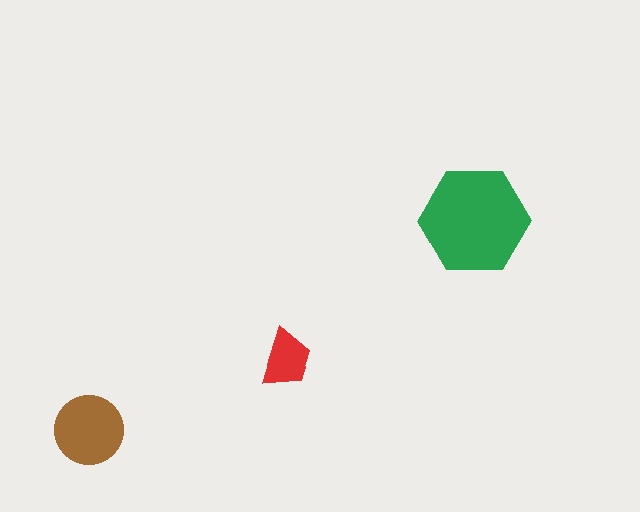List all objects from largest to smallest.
The green hexagon, the brown circle, the red trapezoid.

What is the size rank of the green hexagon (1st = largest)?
1st.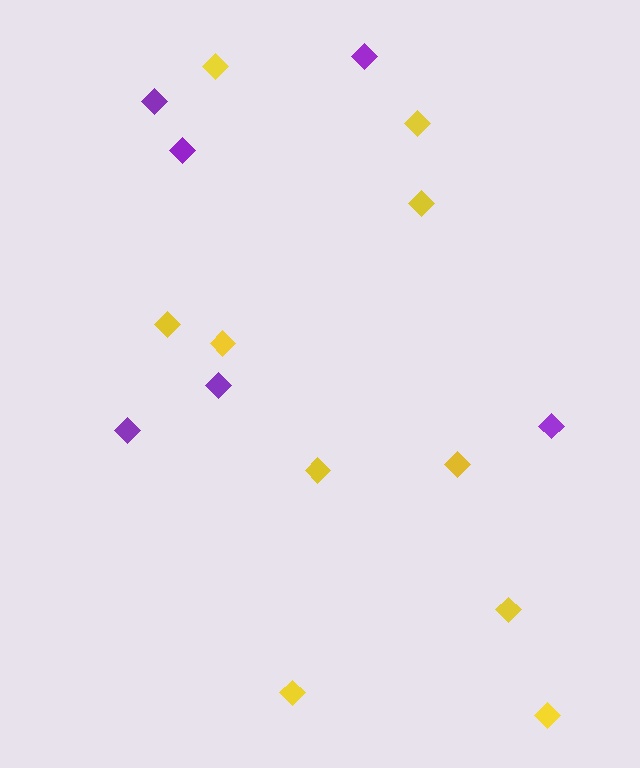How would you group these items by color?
There are 2 groups: one group of purple diamonds (6) and one group of yellow diamonds (10).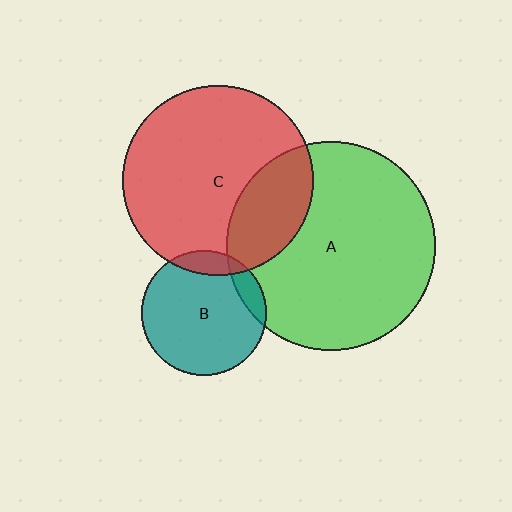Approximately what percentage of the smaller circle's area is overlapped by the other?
Approximately 10%.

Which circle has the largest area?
Circle A (green).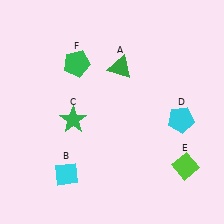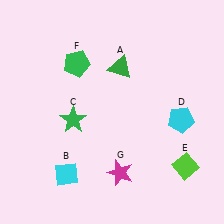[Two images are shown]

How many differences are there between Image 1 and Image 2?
There is 1 difference between the two images.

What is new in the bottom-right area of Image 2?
A magenta star (G) was added in the bottom-right area of Image 2.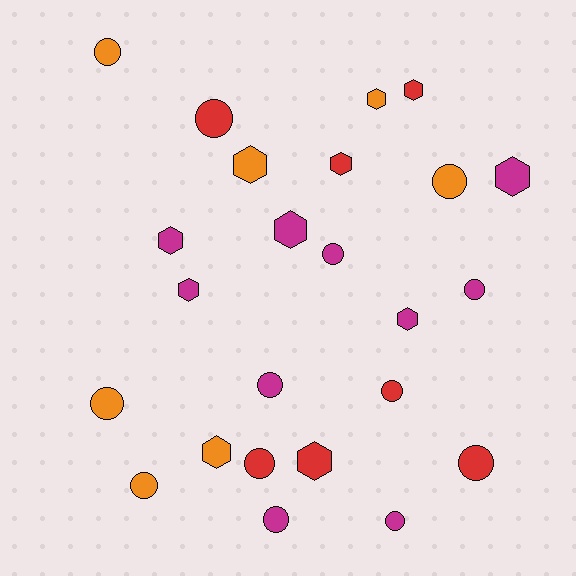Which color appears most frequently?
Magenta, with 10 objects.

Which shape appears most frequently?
Circle, with 13 objects.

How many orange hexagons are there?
There are 3 orange hexagons.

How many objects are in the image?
There are 24 objects.